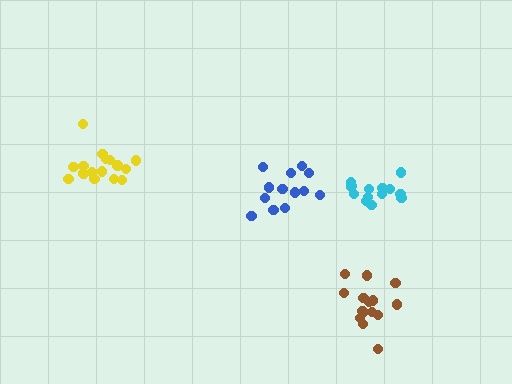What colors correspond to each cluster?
The clusters are colored: blue, brown, cyan, yellow.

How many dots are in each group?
Group 1: 13 dots, Group 2: 15 dots, Group 3: 14 dots, Group 4: 16 dots (58 total).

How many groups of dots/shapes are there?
There are 4 groups.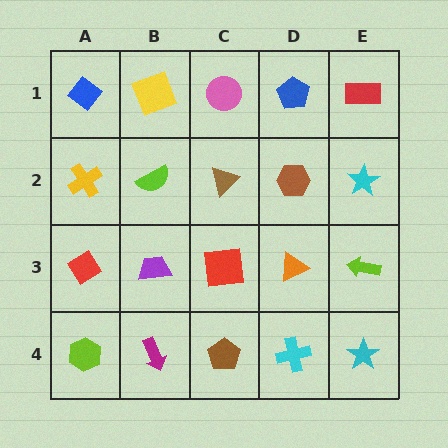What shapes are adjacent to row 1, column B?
A lime semicircle (row 2, column B), a blue diamond (row 1, column A), a pink circle (row 1, column C).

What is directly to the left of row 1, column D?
A pink circle.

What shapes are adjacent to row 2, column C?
A pink circle (row 1, column C), a red square (row 3, column C), a lime semicircle (row 2, column B), a brown hexagon (row 2, column D).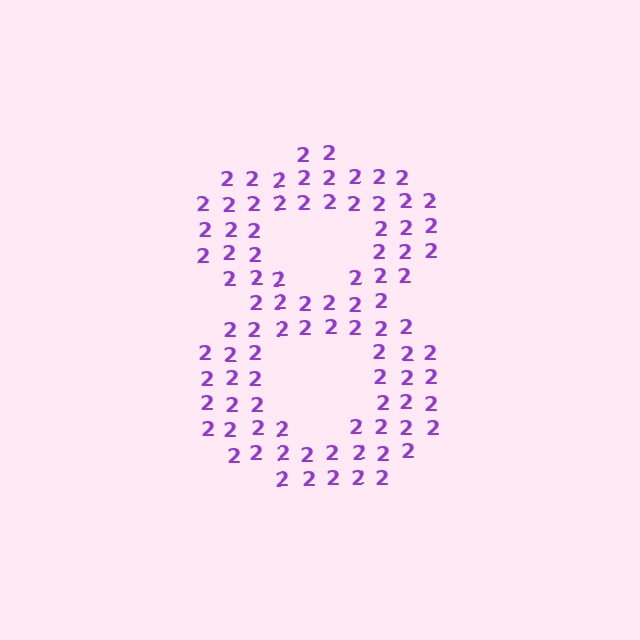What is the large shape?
The large shape is the digit 8.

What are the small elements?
The small elements are digit 2's.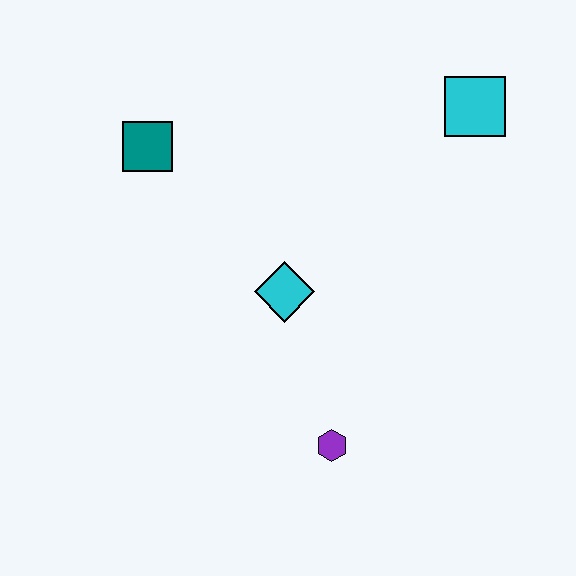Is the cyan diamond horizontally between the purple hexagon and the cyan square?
No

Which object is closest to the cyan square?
The cyan diamond is closest to the cyan square.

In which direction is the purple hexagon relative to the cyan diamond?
The purple hexagon is below the cyan diamond.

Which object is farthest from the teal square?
The purple hexagon is farthest from the teal square.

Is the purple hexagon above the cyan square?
No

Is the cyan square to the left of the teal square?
No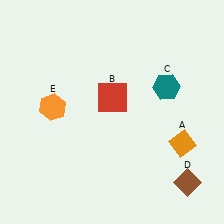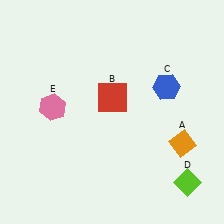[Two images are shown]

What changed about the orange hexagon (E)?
In Image 1, E is orange. In Image 2, it changed to pink.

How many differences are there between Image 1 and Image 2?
There are 3 differences between the two images.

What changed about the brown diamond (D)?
In Image 1, D is brown. In Image 2, it changed to lime.